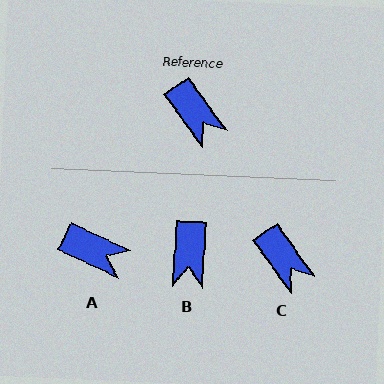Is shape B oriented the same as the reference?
No, it is off by about 38 degrees.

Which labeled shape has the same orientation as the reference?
C.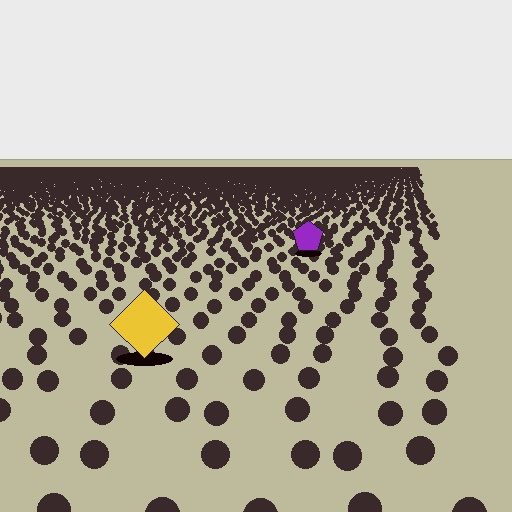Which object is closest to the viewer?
The yellow diamond is closest. The texture marks near it are larger and more spread out.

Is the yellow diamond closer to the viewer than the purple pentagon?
Yes. The yellow diamond is closer — you can tell from the texture gradient: the ground texture is coarser near it.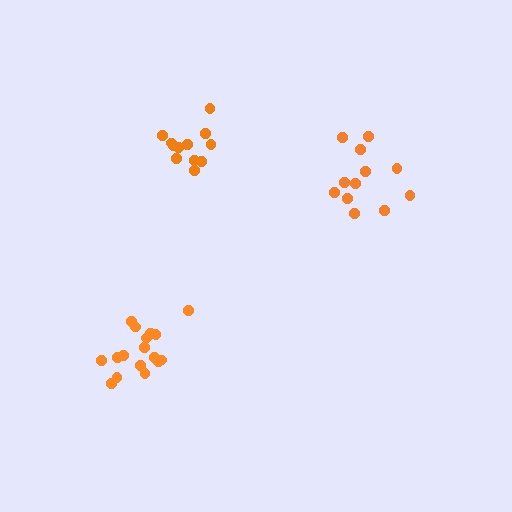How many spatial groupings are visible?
There are 3 spatial groupings.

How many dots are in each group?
Group 1: 12 dots, Group 2: 12 dots, Group 3: 17 dots (41 total).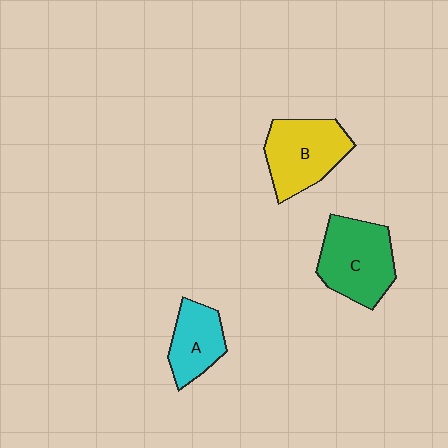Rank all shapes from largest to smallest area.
From largest to smallest: C (green), B (yellow), A (cyan).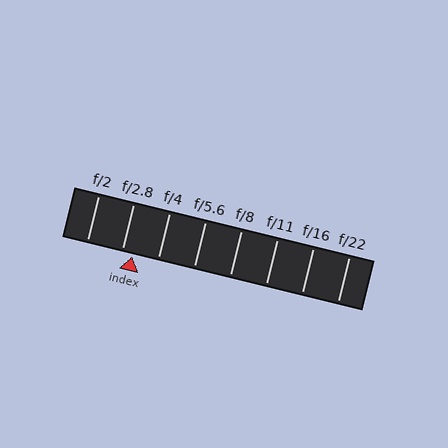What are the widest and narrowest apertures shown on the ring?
The widest aperture shown is f/2 and the narrowest is f/22.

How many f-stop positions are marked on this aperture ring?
There are 8 f-stop positions marked.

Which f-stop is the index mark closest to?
The index mark is closest to f/2.8.